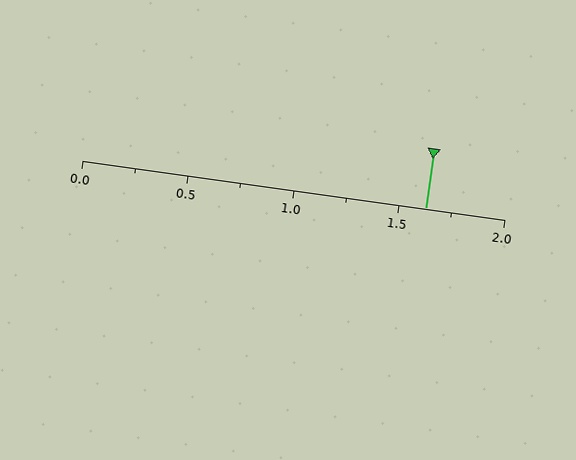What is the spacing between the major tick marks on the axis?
The major ticks are spaced 0.5 apart.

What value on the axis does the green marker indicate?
The marker indicates approximately 1.62.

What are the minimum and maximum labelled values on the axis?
The axis runs from 0.0 to 2.0.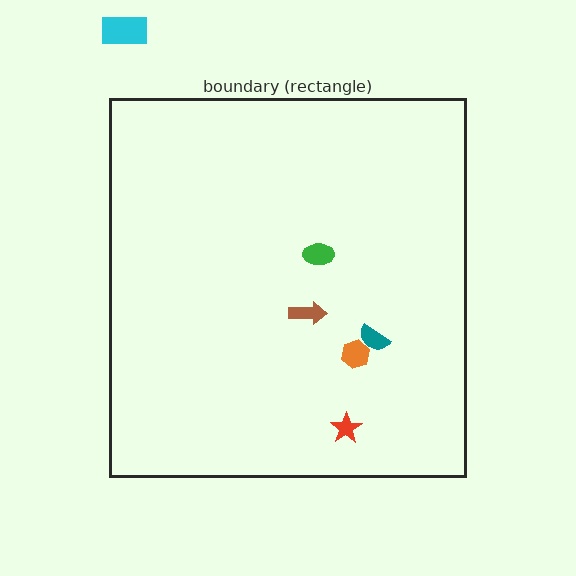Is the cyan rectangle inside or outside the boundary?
Outside.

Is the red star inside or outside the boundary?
Inside.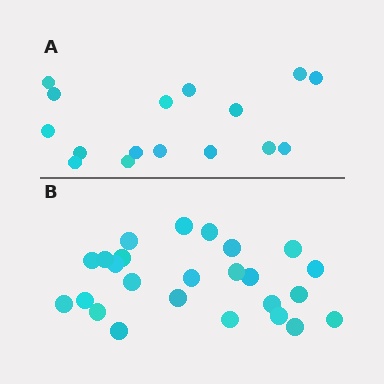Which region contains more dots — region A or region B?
Region B (the bottom region) has more dots.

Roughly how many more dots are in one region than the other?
Region B has roughly 8 or so more dots than region A.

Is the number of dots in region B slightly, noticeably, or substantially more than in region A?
Region B has substantially more. The ratio is roughly 1.6 to 1.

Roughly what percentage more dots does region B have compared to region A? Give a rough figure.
About 55% more.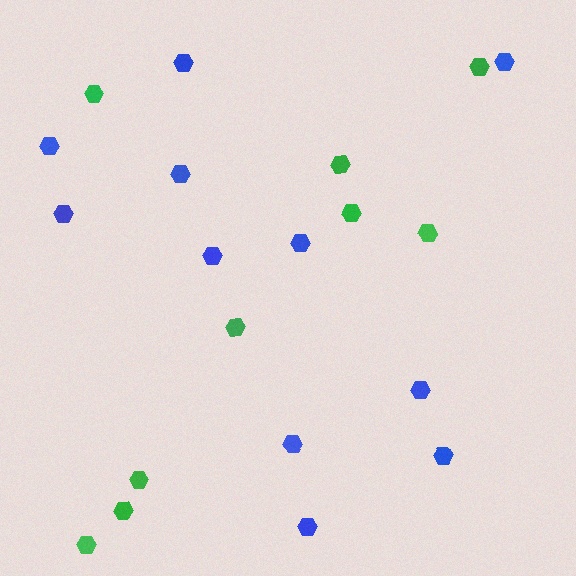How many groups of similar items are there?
There are 2 groups: one group of blue hexagons (11) and one group of green hexagons (9).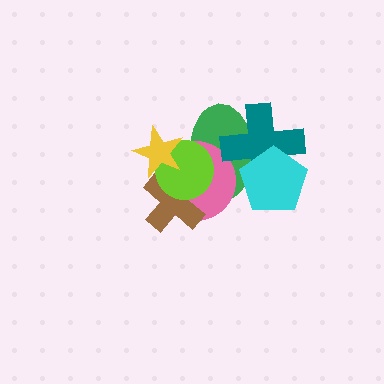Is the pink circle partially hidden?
Yes, it is partially covered by another shape.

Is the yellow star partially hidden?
No, no other shape covers it.